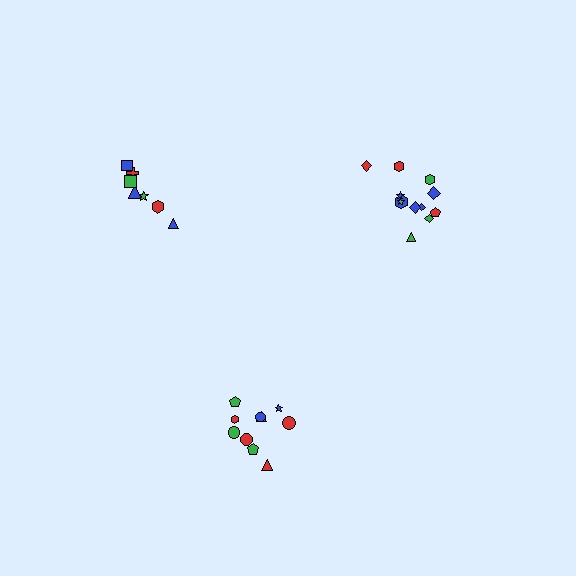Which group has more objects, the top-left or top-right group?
The top-right group.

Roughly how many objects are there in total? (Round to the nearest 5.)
Roughly 30 objects in total.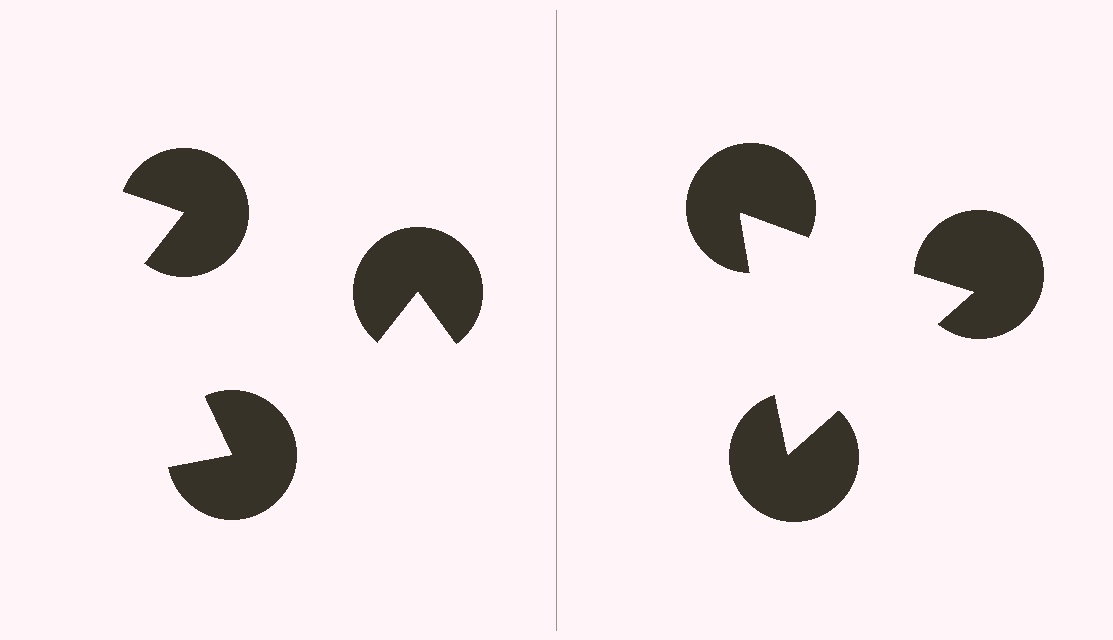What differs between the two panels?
The pac-man discs are positioned identically on both sides; only the wedge orientations differ. On the right they align to a triangle; on the left they are misaligned.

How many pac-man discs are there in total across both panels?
6 — 3 on each side.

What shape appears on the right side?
An illusory triangle.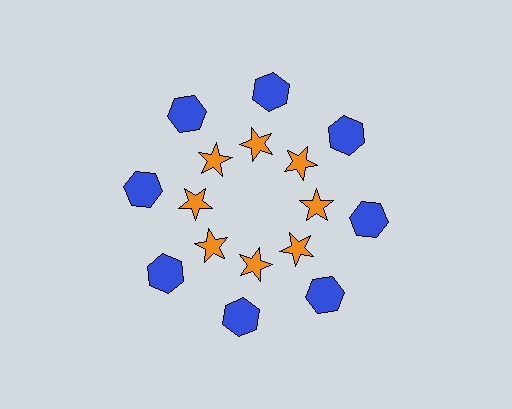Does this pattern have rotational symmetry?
Yes, this pattern has 8-fold rotational symmetry. It looks the same after rotating 45 degrees around the center.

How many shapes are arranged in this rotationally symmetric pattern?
There are 16 shapes, arranged in 8 groups of 2.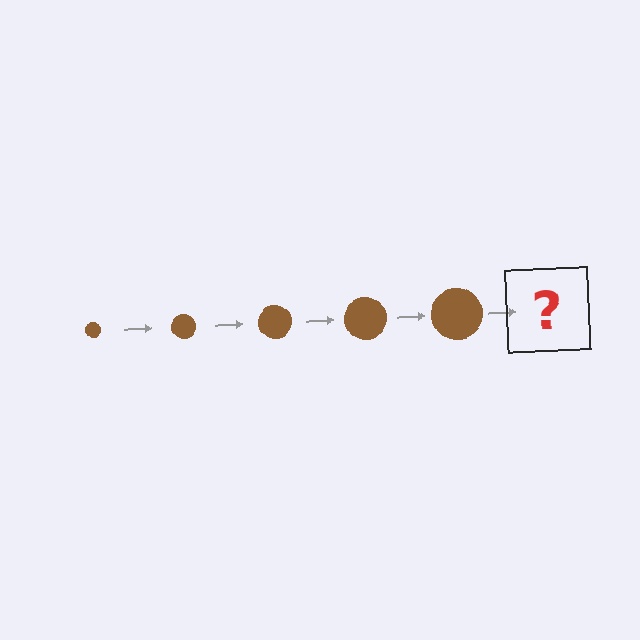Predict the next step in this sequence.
The next step is a brown circle, larger than the previous one.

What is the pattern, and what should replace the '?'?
The pattern is that the circle gets progressively larger each step. The '?' should be a brown circle, larger than the previous one.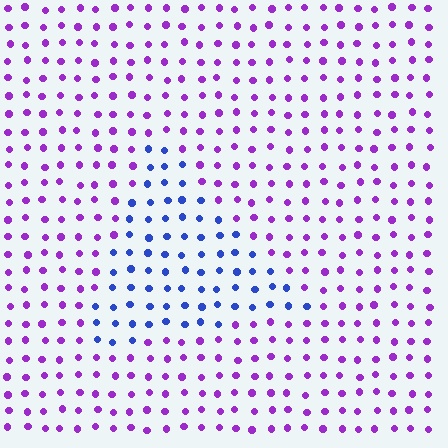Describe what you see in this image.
The image is filled with small purple elements in a uniform arrangement. A triangle-shaped region is visible where the elements are tinted to a slightly different hue, forming a subtle color boundary.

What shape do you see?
I see a triangle.